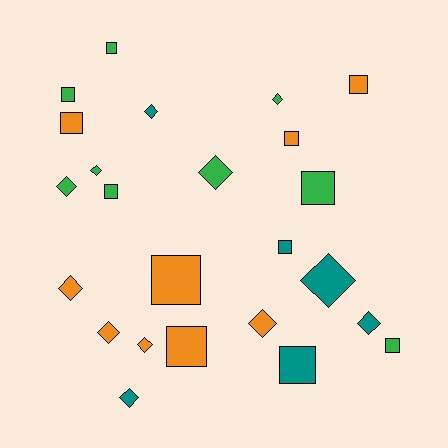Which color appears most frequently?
Orange, with 9 objects.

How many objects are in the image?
There are 24 objects.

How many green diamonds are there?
There are 4 green diamonds.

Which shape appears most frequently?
Square, with 12 objects.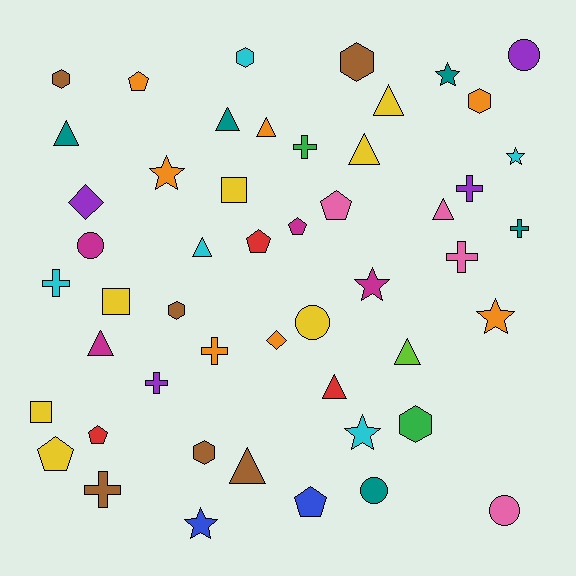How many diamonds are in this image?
There are 2 diamonds.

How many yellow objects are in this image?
There are 7 yellow objects.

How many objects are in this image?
There are 50 objects.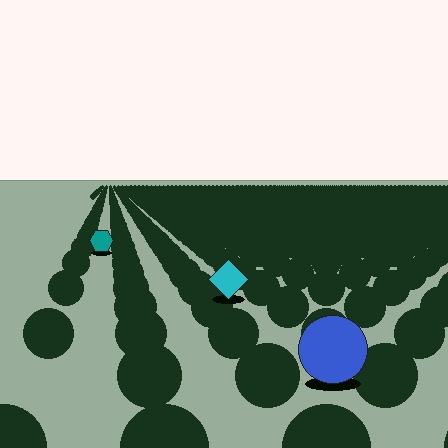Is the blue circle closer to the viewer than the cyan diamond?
Yes. The blue circle is closer — you can tell from the texture gradient: the ground texture is coarser near it.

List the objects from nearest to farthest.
From nearest to farthest: the blue circle, the cyan diamond, the teal hexagon.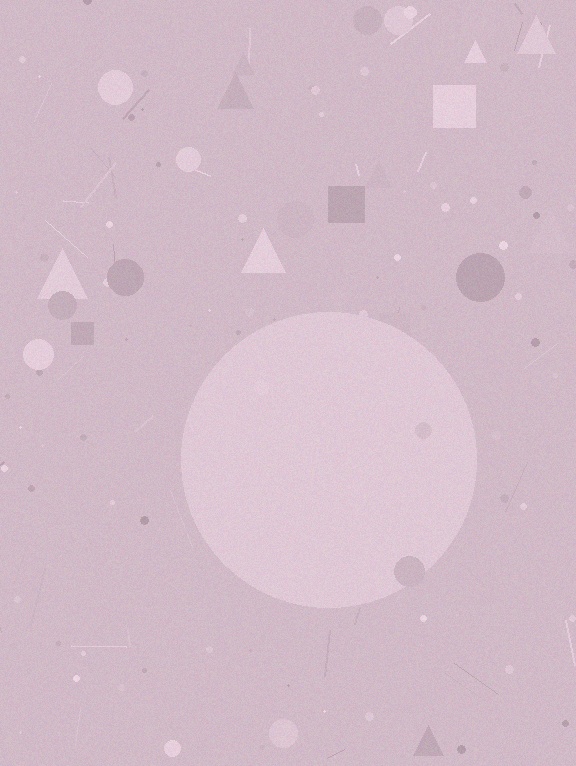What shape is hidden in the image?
A circle is hidden in the image.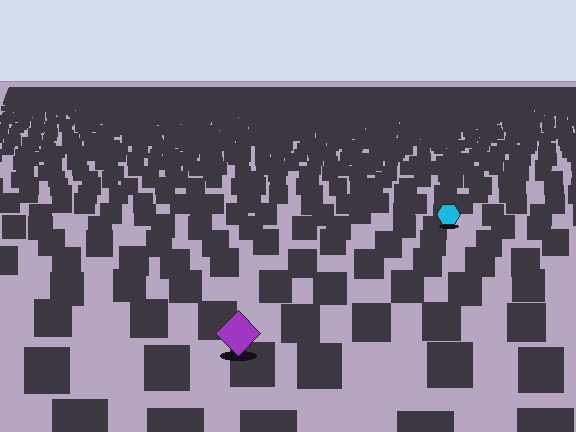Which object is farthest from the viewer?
The cyan hexagon is farthest from the viewer. It appears smaller and the ground texture around it is denser.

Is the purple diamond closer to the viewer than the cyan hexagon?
Yes. The purple diamond is closer — you can tell from the texture gradient: the ground texture is coarser near it.